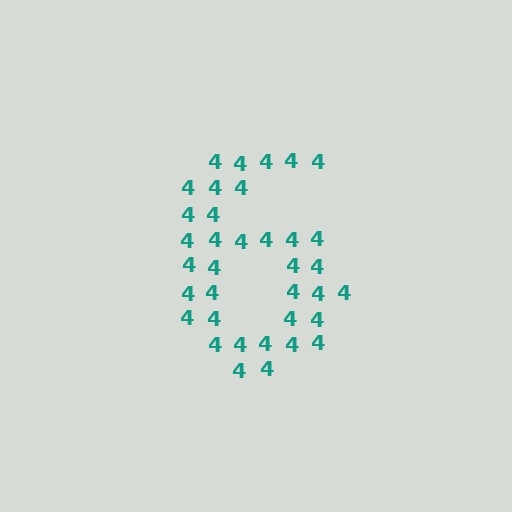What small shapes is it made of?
It is made of small digit 4's.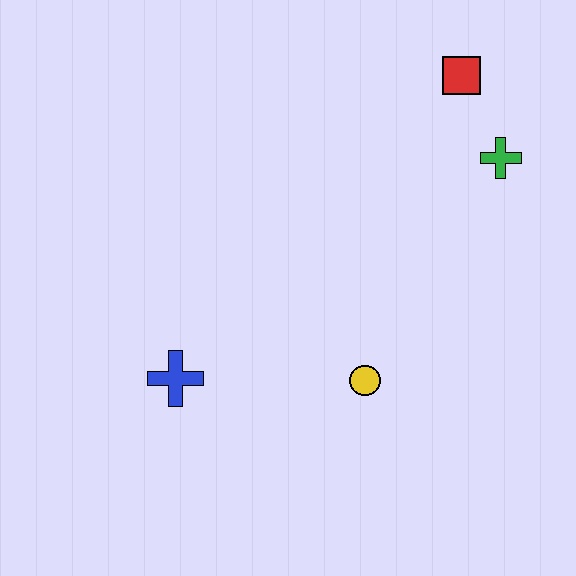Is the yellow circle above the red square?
No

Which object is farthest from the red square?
The blue cross is farthest from the red square.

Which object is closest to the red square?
The green cross is closest to the red square.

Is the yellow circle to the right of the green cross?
No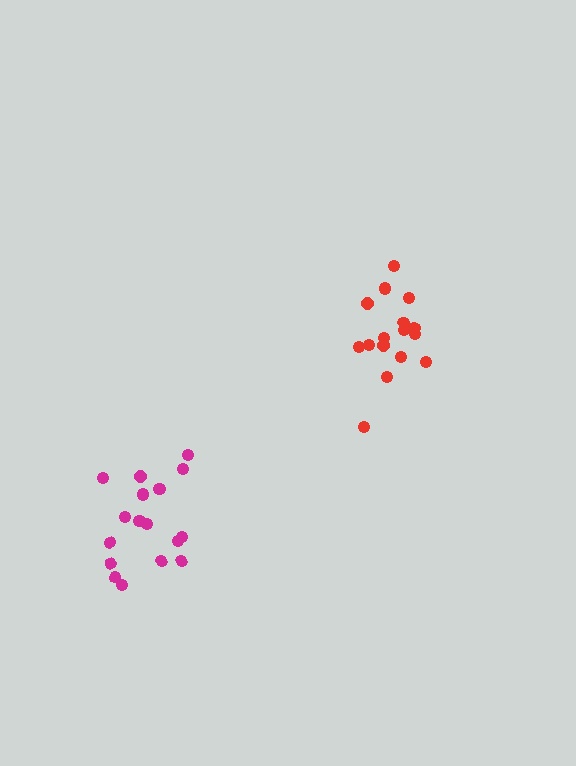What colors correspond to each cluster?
The clusters are colored: red, magenta.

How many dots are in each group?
Group 1: 16 dots, Group 2: 17 dots (33 total).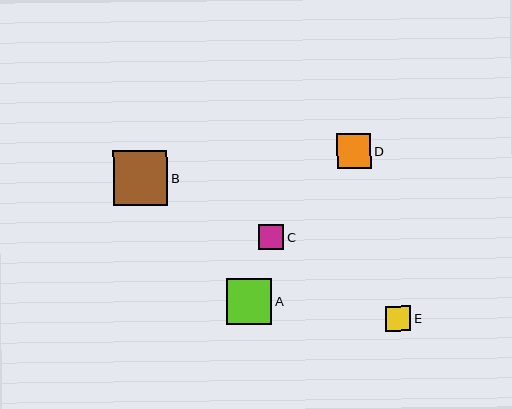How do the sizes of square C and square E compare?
Square C and square E are approximately the same size.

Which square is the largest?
Square B is the largest with a size of approximately 54 pixels.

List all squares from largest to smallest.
From largest to smallest: B, A, D, C, E.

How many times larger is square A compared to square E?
Square A is approximately 1.8 times the size of square E.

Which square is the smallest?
Square E is the smallest with a size of approximately 25 pixels.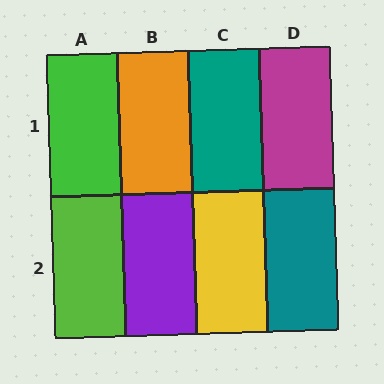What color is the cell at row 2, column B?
Purple.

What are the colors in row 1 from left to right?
Green, orange, teal, magenta.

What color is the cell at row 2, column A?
Lime.